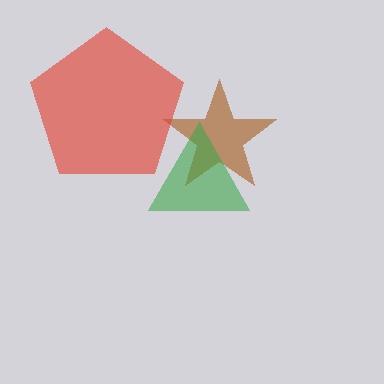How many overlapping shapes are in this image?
There are 3 overlapping shapes in the image.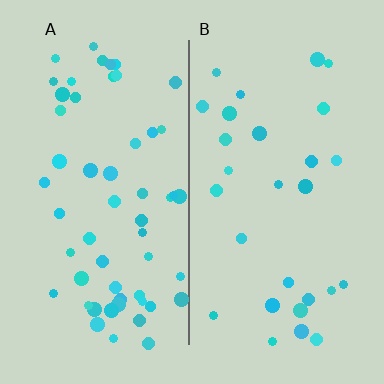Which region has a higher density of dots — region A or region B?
A (the left).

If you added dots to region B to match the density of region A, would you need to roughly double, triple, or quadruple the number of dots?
Approximately double.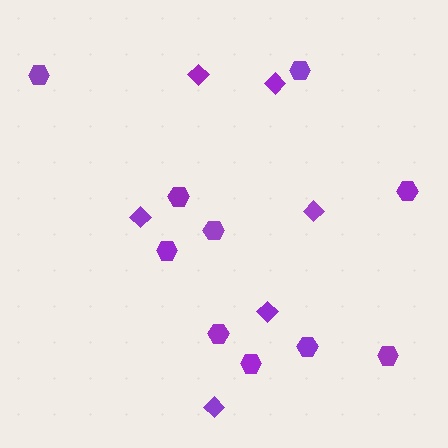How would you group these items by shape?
There are 2 groups: one group of hexagons (10) and one group of diamonds (6).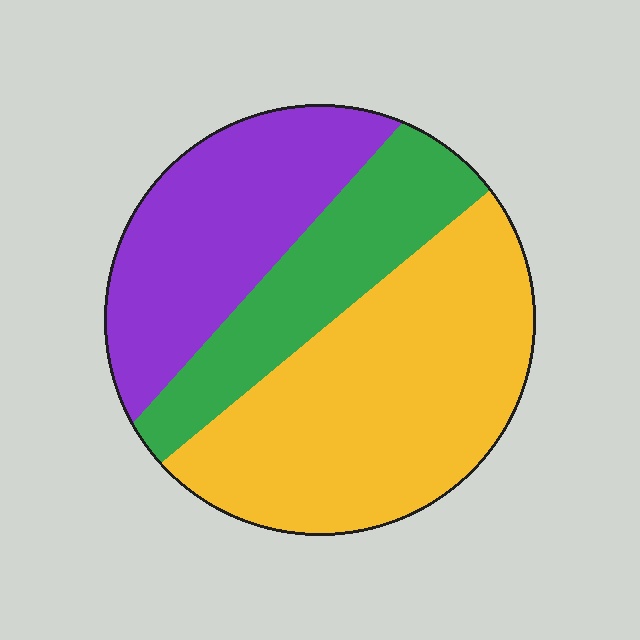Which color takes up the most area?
Yellow, at roughly 45%.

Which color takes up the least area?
Green, at roughly 25%.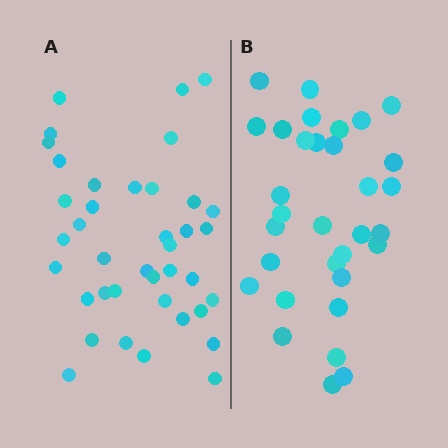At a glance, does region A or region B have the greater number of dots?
Region A (the left region) has more dots.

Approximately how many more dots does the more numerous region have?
Region A has roughly 8 or so more dots than region B.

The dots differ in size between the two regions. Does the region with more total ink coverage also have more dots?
No. Region B has more total ink coverage because its dots are larger, but region A actually contains more individual dots. Total area can be misleading — the number of items is what matters here.